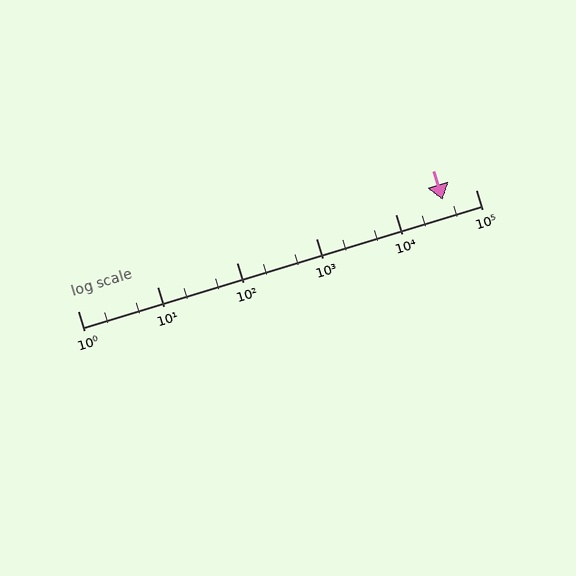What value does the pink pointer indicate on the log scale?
The pointer indicates approximately 38000.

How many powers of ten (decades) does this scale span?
The scale spans 5 decades, from 1 to 100000.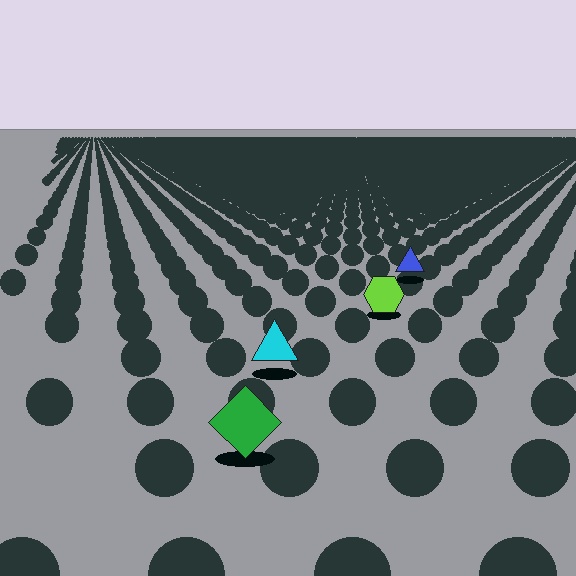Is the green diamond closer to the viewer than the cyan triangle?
Yes. The green diamond is closer — you can tell from the texture gradient: the ground texture is coarser near it.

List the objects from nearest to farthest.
From nearest to farthest: the green diamond, the cyan triangle, the lime hexagon, the blue triangle.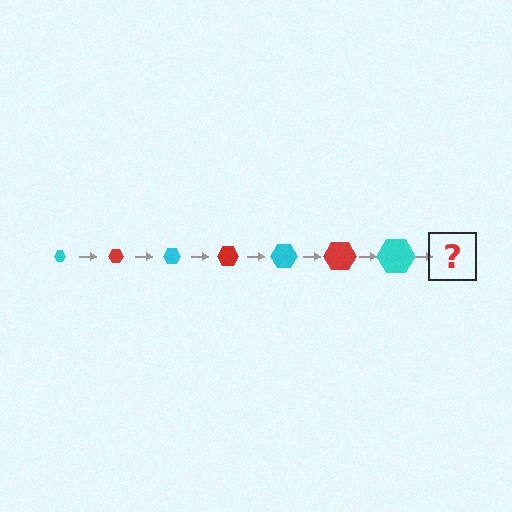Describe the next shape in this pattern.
It should be a red hexagon, larger than the previous one.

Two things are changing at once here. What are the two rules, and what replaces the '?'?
The two rules are that the hexagon grows larger each step and the color cycles through cyan and red. The '?' should be a red hexagon, larger than the previous one.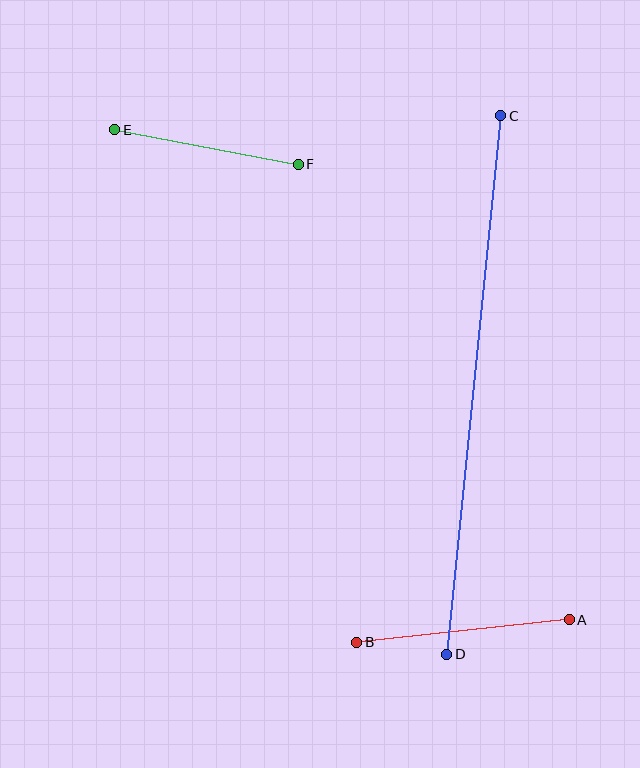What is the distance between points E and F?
The distance is approximately 187 pixels.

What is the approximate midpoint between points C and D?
The midpoint is at approximately (474, 385) pixels.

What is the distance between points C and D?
The distance is approximately 541 pixels.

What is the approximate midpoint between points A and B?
The midpoint is at approximately (463, 631) pixels.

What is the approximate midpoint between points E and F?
The midpoint is at approximately (207, 147) pixels.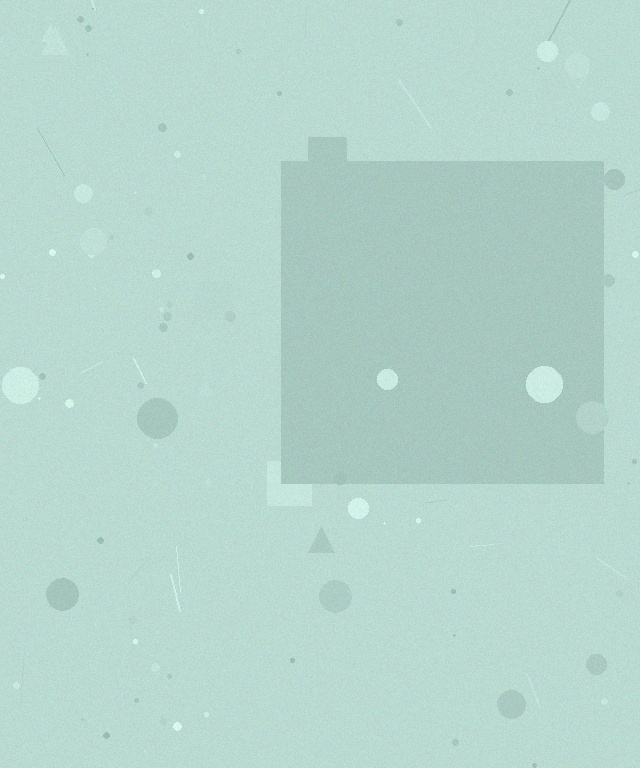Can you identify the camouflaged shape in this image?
The camouflaged shape is a square.